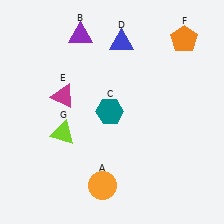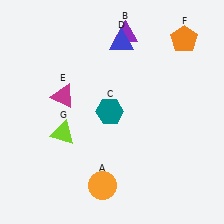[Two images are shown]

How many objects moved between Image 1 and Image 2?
1 object moved between the two images.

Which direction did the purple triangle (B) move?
The purple triangle (B) moved right.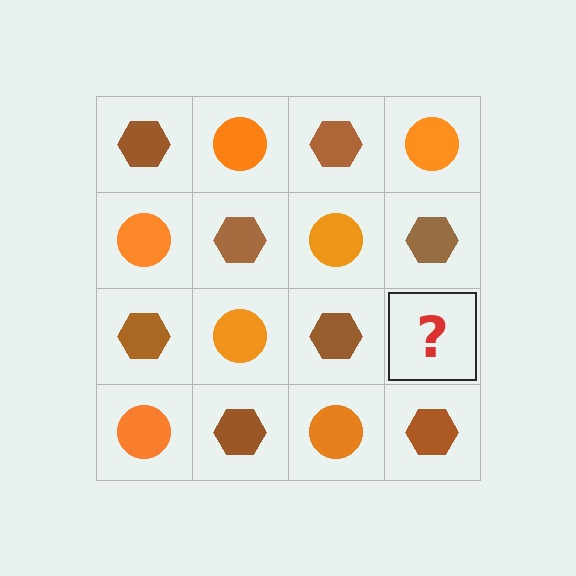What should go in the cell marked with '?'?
The missing cell should contain an orange circle.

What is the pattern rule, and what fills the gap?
The rule is that it alternates brown hexagon and orange circle in a checkerboard pattern. The gap should be filled with an orange circle.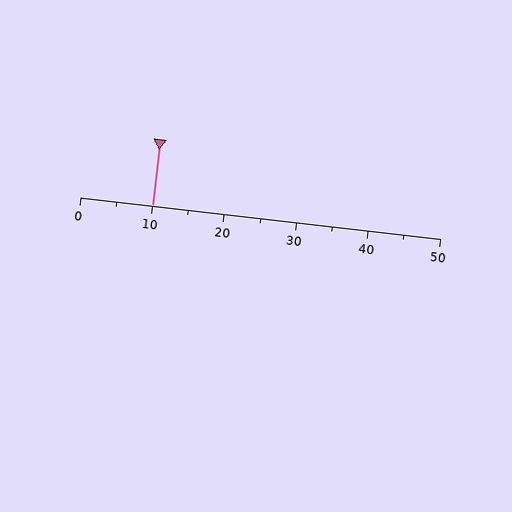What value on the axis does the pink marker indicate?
The marker indicates approximately 10.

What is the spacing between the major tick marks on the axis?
The major ticks are spaced 10 apart.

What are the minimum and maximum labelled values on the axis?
The axis runs from 0 to 50.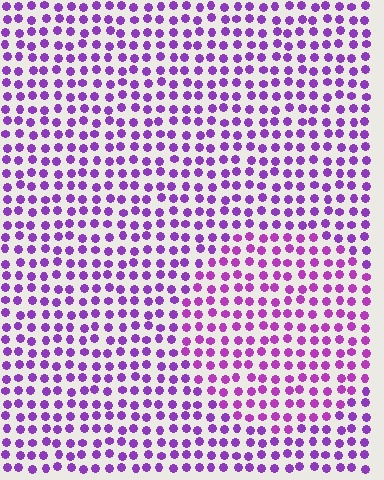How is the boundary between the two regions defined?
The boundary is defined purely by a slight shift in hue (about 18 degrees). Spacing, size, and orientation are identical on both sides.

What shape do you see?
I see a circle.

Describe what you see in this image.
The image is filled with small purple elements in a uniform arrangement. A circle-shaped region is visible where the elements are tinted to a slightly different hue, forming a subtle color boundary.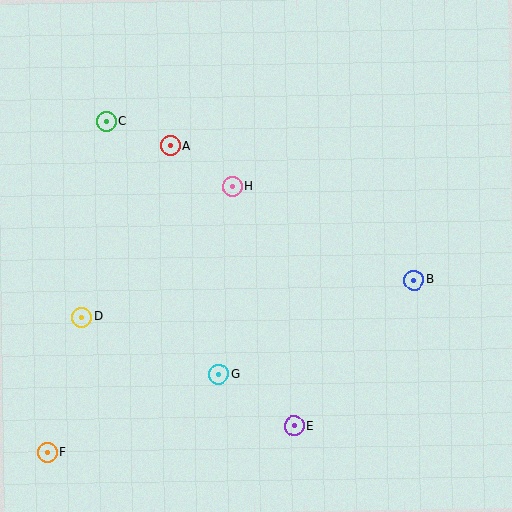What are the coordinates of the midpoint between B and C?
The midpoint between B and C is at (260, 201).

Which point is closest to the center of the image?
Point H at (232, 187) is closest to the center.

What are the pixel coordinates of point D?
Point D is at (82, 317).